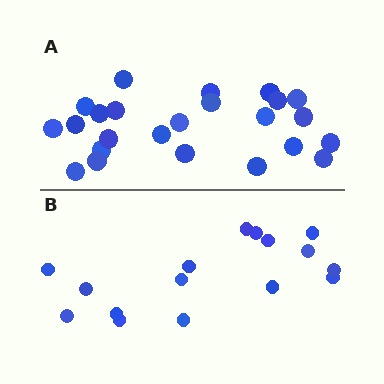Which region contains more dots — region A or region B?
Region A (the top region) has more dots.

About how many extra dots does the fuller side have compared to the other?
Region A has roughly 8 or so more dots than region B.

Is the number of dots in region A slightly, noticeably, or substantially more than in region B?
Region A has substantially more. The ratio is roughly 1.5 to 1.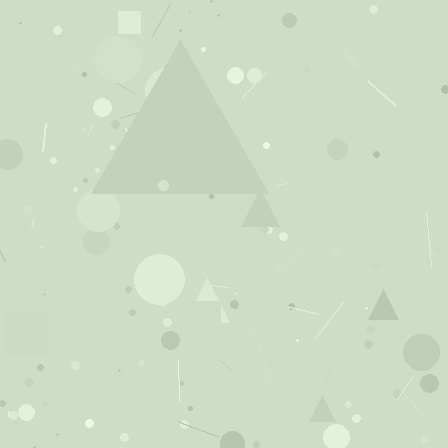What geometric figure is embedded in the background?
A triangle is embedded in the background.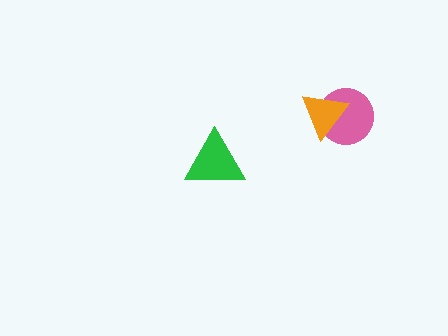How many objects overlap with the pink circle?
1 object overlaps with the pink circle.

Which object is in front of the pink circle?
The orange triangle is in front of the pink circle.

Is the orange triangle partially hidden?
No, no other shape covers it.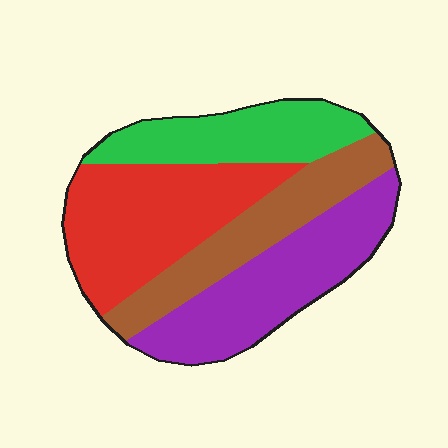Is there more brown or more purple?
Purple.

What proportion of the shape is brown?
Brown takes up less than a quarter of the shape.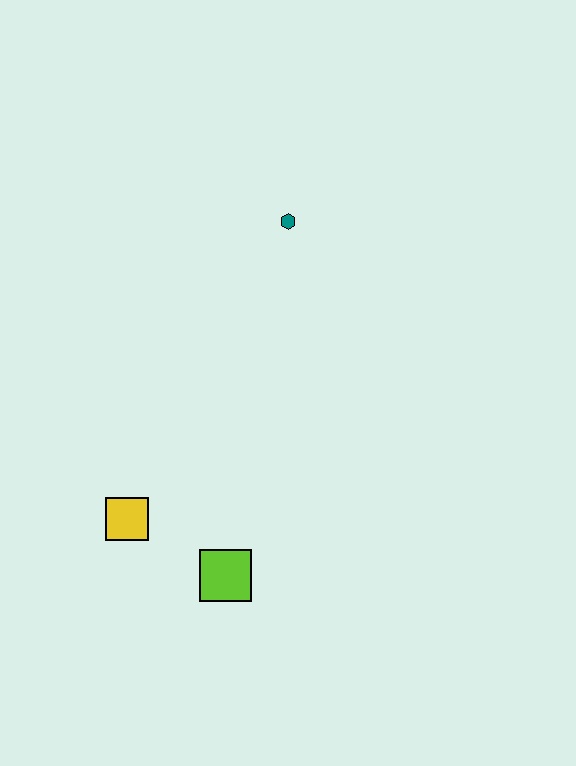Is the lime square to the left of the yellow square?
No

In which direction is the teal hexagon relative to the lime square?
The teal hexagon is above the lime square.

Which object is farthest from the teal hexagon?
The lime square is farthest from the teal hexagon.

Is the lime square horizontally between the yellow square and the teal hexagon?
Yes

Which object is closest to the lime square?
The yellow square is closest to the lime square.